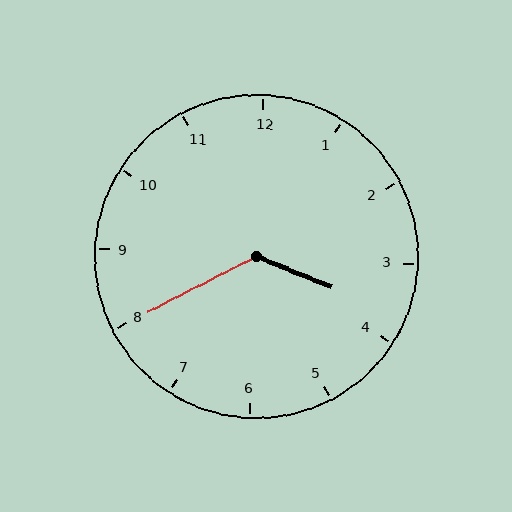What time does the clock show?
3:40.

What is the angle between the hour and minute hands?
Approximately 130 degrees.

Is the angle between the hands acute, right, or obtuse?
It is obtuse.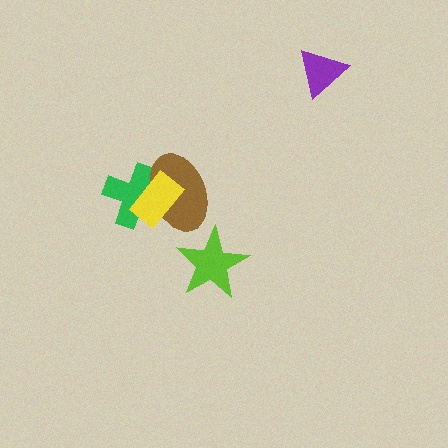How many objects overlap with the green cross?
2 objects overlap with the green cross.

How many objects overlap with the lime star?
0 objects overlap with the lime star.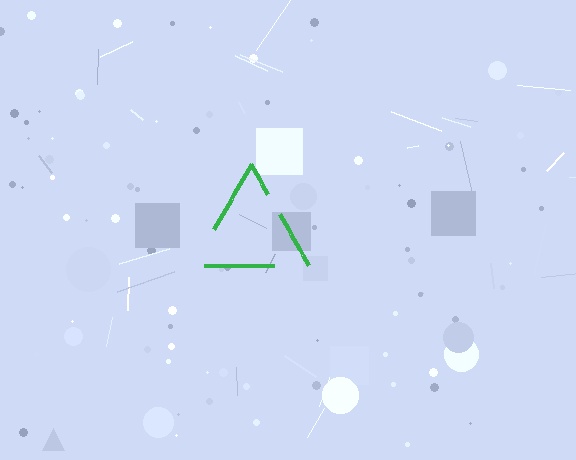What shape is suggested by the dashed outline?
The dashed outline suggests a triangle.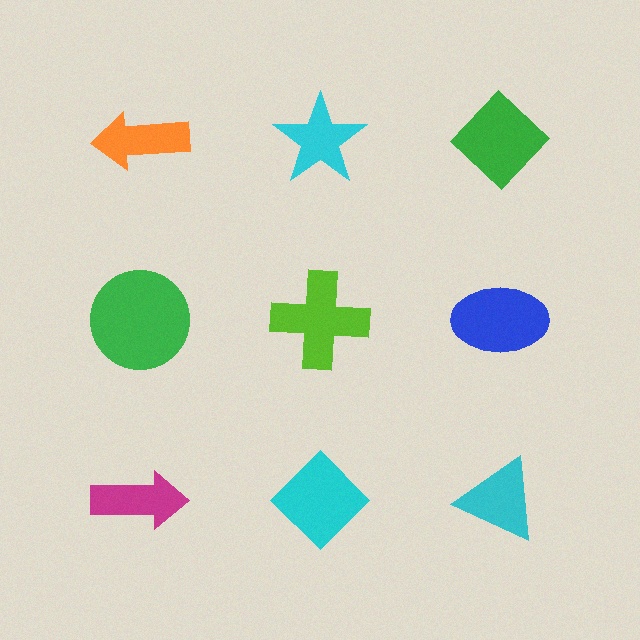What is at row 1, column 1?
An orange arrow.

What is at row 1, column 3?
A green diamond.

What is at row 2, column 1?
A green circle.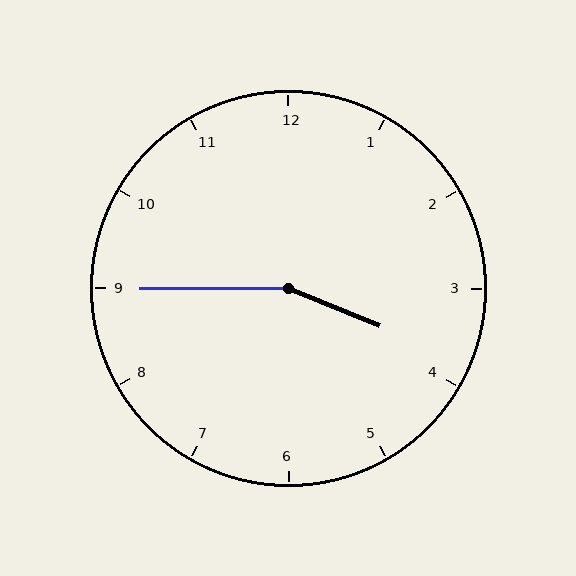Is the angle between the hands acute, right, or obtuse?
It is obtuse.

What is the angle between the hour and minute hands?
Approximately 158 degrees.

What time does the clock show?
3:45.